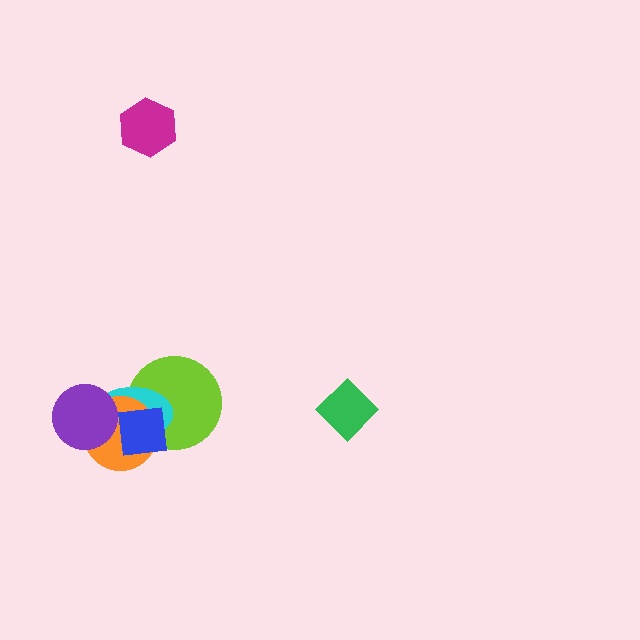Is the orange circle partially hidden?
Yes, it is partially covered by another shape.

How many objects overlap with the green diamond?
0 objects overlap with the green diamond.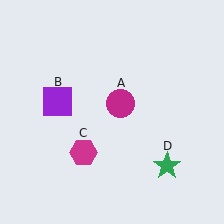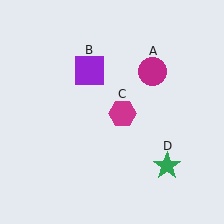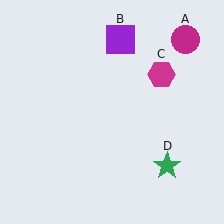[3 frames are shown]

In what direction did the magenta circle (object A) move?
The magenta circle (object A) moved up and to the right.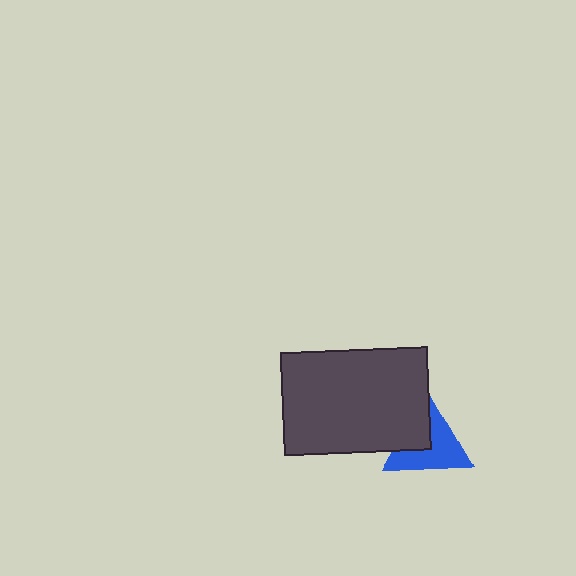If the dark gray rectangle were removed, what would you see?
You would see the complete blue triangle.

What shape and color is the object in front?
The object in front is a dark gray rectangle.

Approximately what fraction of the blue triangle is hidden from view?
Roughly 36% of the blue triangle is hidden behind the dark gray rectangle.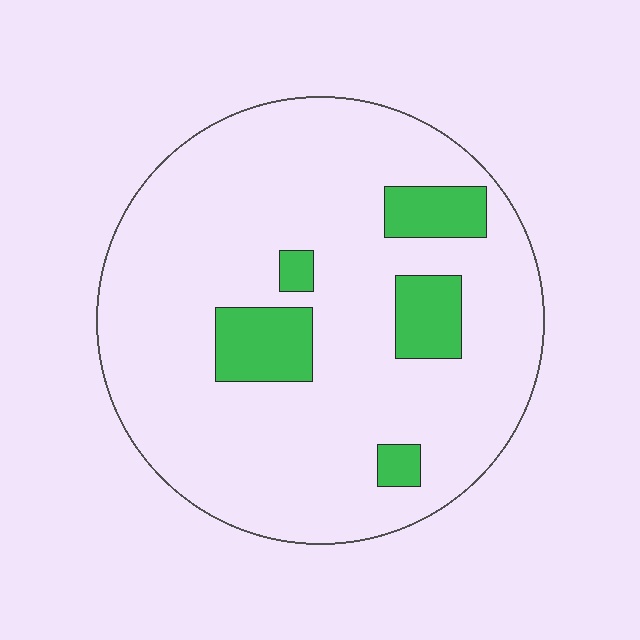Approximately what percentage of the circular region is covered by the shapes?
Approximately 15%.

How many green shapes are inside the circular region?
5.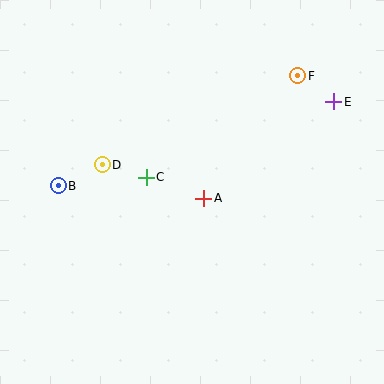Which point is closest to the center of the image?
Point A at (204, 198) is closest to the center.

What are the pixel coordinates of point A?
Point A is at (204, 198).